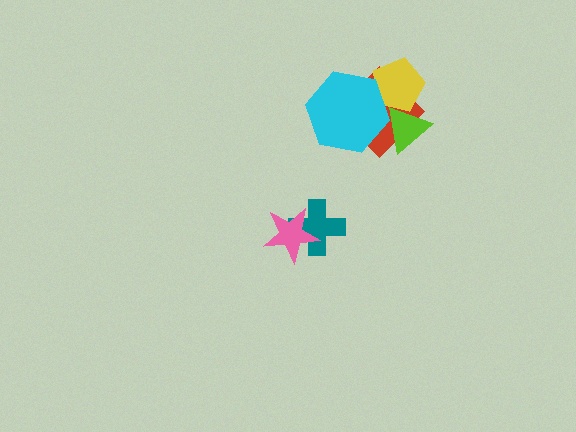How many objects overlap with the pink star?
1 object overlaps with the pink star.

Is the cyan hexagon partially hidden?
No, no other shape covers it.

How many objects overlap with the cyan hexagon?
3 objects overlap with the cyan hexagon.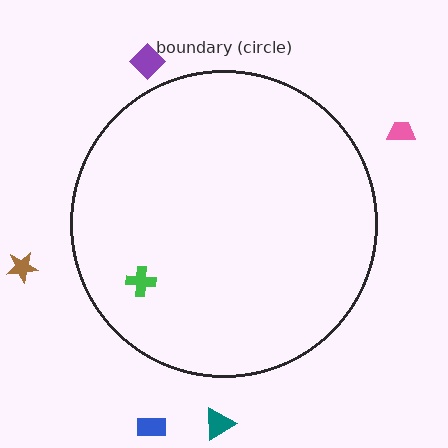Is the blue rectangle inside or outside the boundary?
Outside.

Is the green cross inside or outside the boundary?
Inside.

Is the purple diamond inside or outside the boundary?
Outside.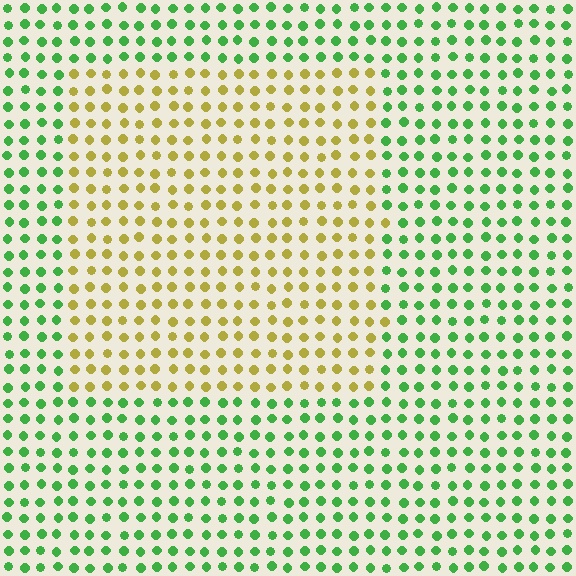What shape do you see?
I see a rectangle.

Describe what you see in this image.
The image is filled with small green elements in a uniform arrangement. A rectangle-shaped region is visible where the elements are tinted to a slightly different hue, forming a subtle color boundary.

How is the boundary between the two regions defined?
The boundary is defined purely by a slight shift in hue (about 65 degrees). Spacing, size, and orientation are identical on both sides.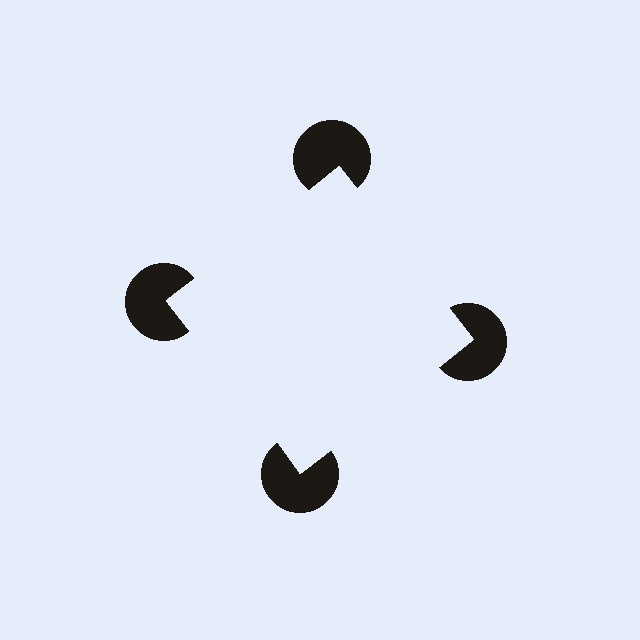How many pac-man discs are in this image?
There are 4 — one at each vertex of the illusory square.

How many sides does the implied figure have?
4 sides.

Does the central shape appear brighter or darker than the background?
It typically appears slightly brighter than the background, even though no actual brightness change is drawn.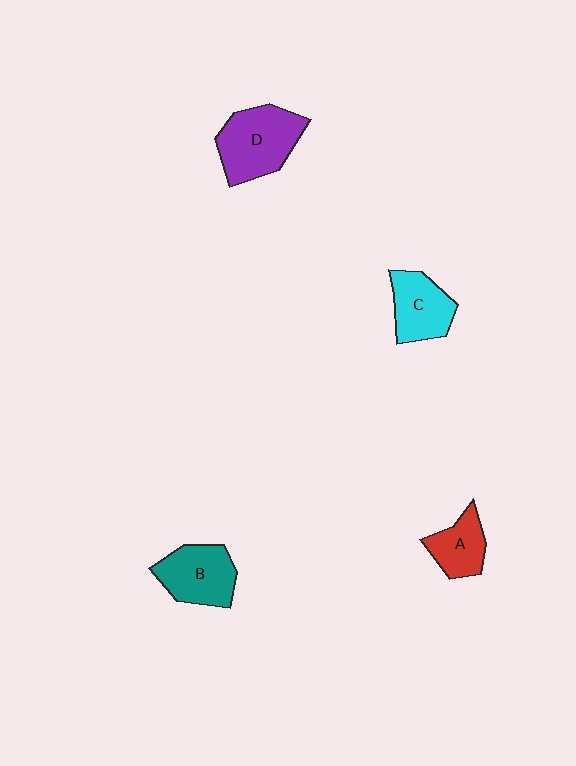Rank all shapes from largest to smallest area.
From largest to smallest: D (purple), B (teal), C (cyan), A (red).